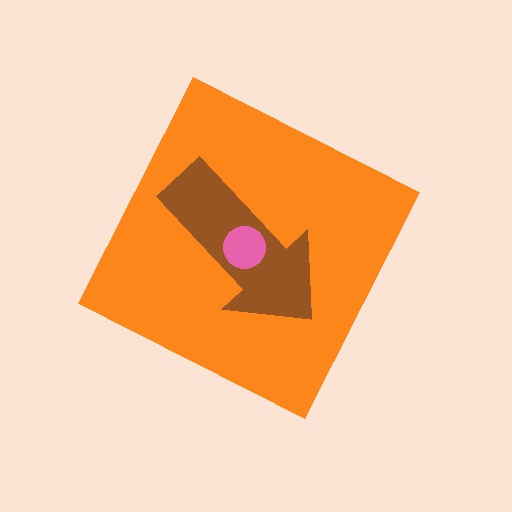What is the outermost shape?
The orange diamond.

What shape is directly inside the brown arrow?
The pink circle.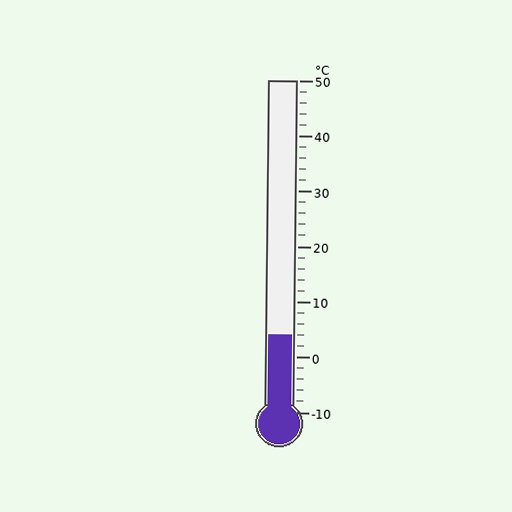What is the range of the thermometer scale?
The thermometer scale ranges from -10°C to 50°C.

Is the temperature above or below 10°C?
The temperature is below 10°C.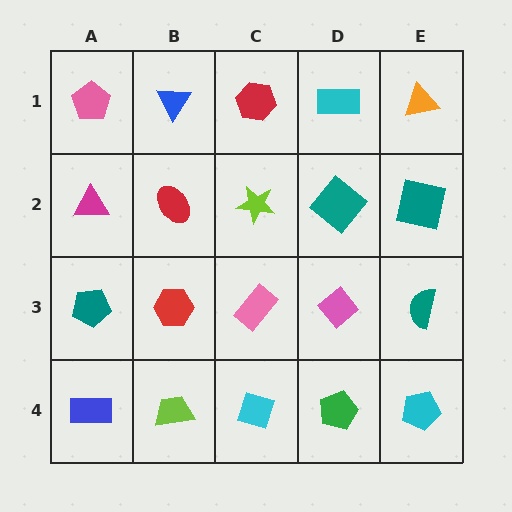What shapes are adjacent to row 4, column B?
A red hexagon (row 3, column B), a blue rectangle (row 4, column A), a cyan diamond (row 4, column C).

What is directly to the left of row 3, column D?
A pink rectangle.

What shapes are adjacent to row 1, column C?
A lime star (row 2, column C), a blue triangle (row 1, column B), a cyan rectangle (row 1, column D).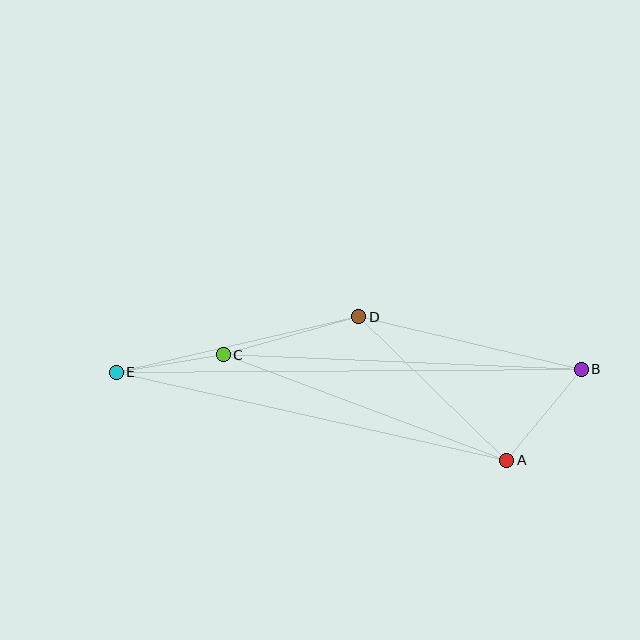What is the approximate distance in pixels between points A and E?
The distance between A and E is approximately 400 pixels.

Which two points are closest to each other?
Points C and E are closest to each other.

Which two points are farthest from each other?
Points B and E are farthest from each other.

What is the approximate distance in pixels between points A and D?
The distance between A and D is approximately 206 pixels.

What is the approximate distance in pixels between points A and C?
The distance between A and C is approximately 302 pixels.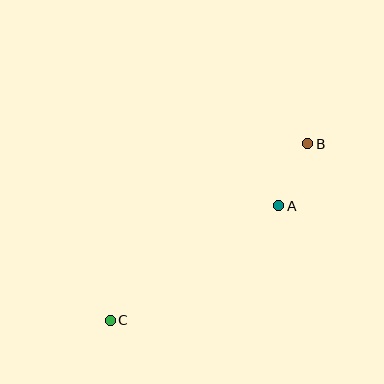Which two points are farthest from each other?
Points B and C are farthest from each other.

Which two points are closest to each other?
Points A and B are closest to each other.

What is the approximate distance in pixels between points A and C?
The distance between A and C is approximately 204 pixels.